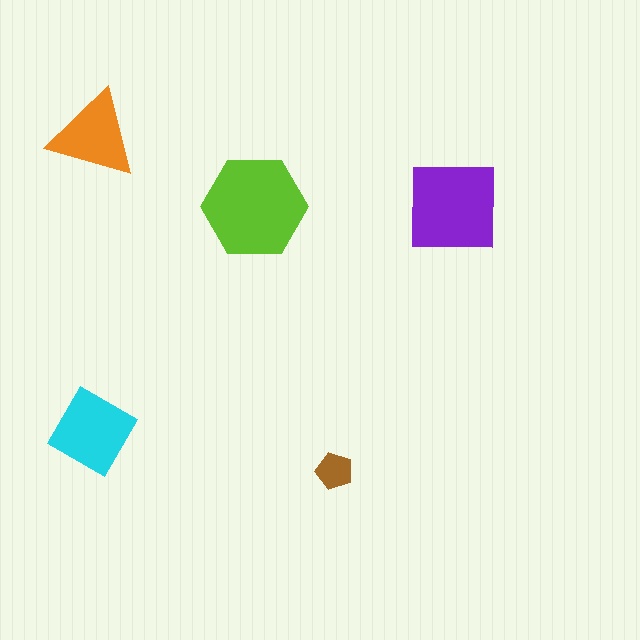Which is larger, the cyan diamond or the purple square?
The purple square.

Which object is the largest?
The lime hexagon.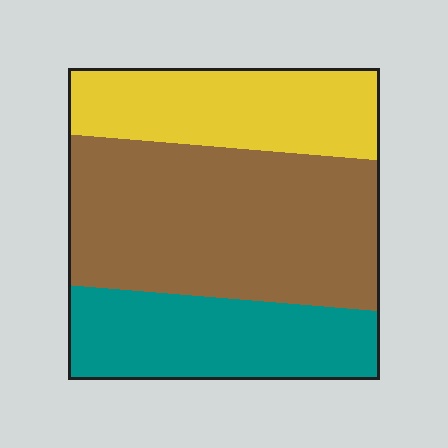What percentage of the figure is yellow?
Yellow takes up about one quarter (1/4) of the figure.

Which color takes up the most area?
Brown, at roughly 50%.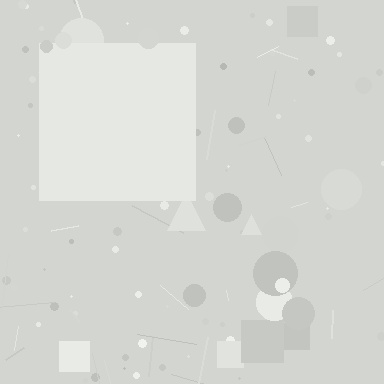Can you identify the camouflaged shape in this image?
The camouflaged shape is a square.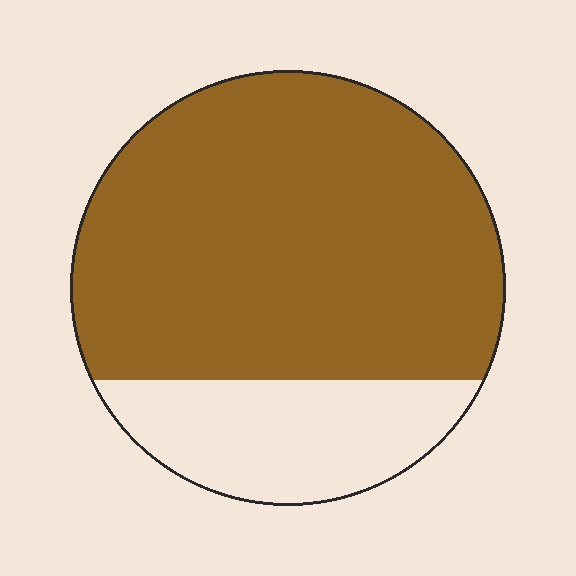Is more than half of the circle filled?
Yes.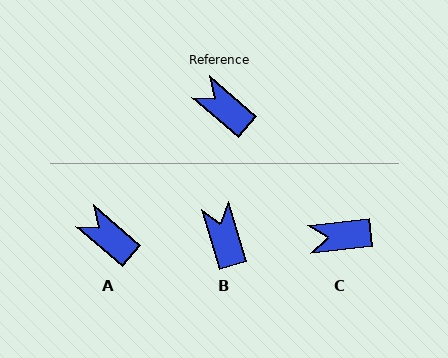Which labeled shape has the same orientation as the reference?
A.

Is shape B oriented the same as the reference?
No, it is off by about 33 degrees.